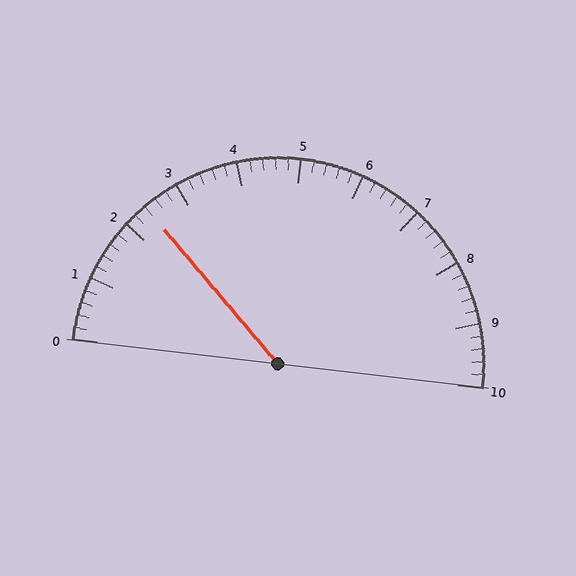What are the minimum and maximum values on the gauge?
The gauge ranges from 0 to 10.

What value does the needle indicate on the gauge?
The needle indicates approximately 2.4.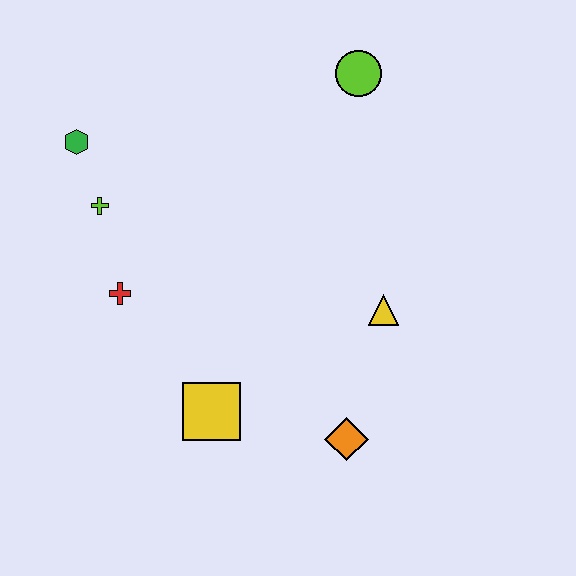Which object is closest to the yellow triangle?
The orange diamond is closest to the yellow triangle.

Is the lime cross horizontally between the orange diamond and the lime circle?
No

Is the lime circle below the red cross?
No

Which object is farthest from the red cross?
The lime circle is farthest from the red cross.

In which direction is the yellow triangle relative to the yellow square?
The yellow triangle is to the right of the yellow square.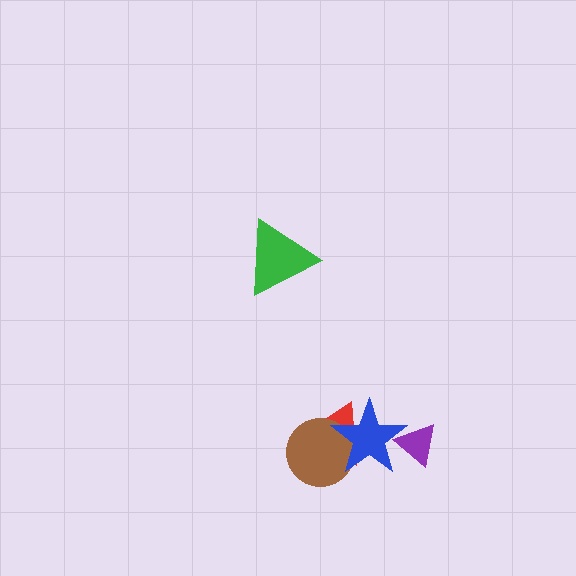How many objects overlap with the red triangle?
2 objects overlap with the red triangle.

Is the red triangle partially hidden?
Yes, it is partially covered by another shape.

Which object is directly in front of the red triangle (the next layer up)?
The brown circle is directly in front of the red triangle.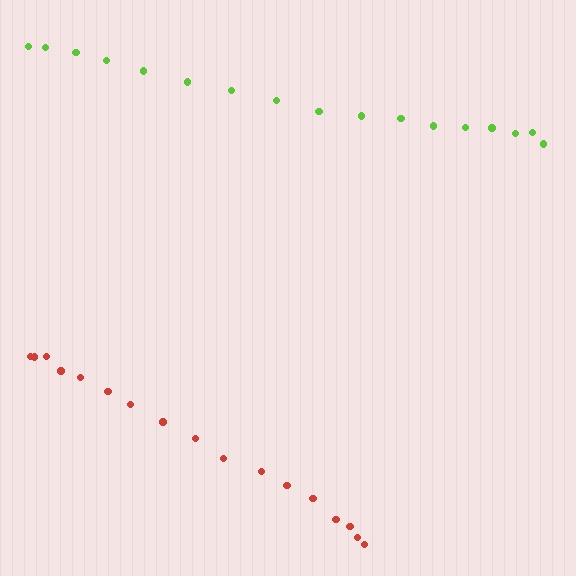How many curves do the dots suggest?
There are 2 distinct paths.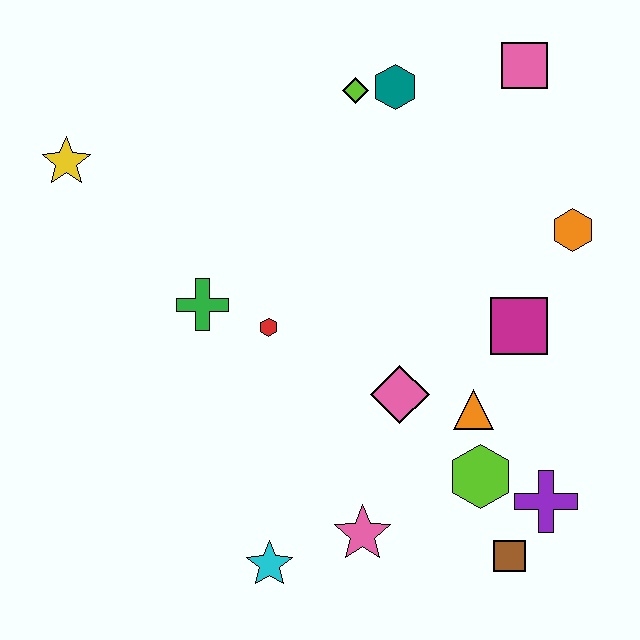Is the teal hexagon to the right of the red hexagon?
Yes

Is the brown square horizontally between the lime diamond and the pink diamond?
No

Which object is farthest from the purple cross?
The yellow star is farthest from the purple cross.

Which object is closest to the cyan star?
The pink star is closest to the cyan star.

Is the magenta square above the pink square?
No